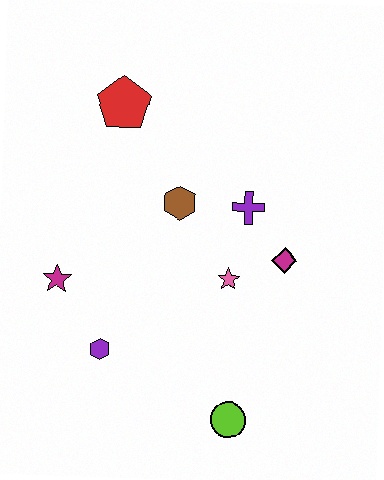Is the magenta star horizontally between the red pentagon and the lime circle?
No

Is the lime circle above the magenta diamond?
No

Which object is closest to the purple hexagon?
The magenta star is closest to the purple hexagon.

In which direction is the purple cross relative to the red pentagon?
The purple cross is to the right of the red pentagon.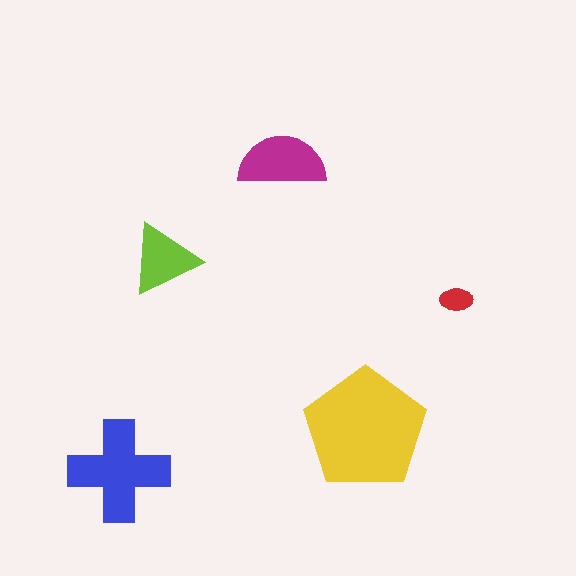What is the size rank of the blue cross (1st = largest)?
2nd.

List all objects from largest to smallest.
The yellow pentagon, the blue cross, the magenta semicircle, the lime triangle, the red ellipse.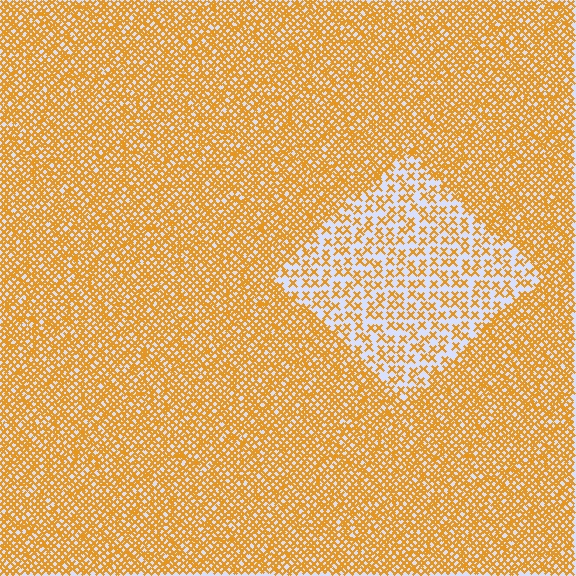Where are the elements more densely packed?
The elements are more densely packed outside the diamond boundary.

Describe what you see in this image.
The image contains small orange elements arranged at two different densities. A diamond-shaped region is visible where the elements are less densely packed than the surrounding area.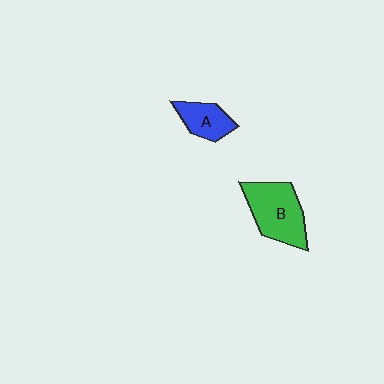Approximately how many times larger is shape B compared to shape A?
Approximately 1.8 times.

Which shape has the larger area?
Shape B (green).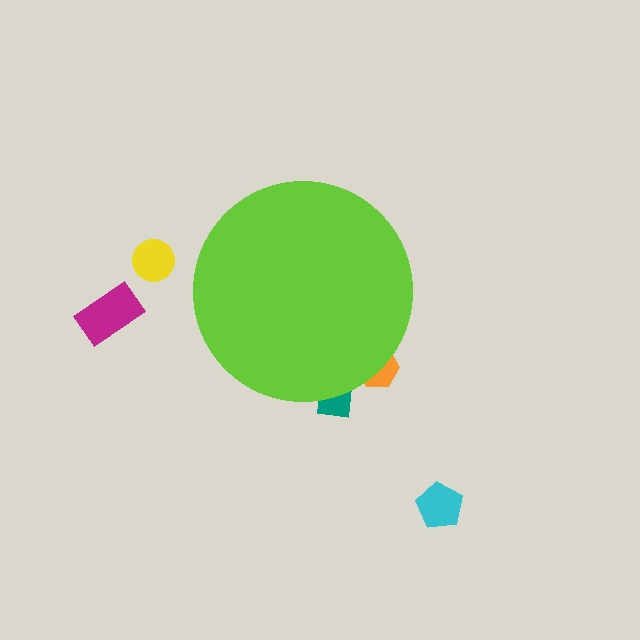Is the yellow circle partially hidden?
No, the yellow circle is fully visible.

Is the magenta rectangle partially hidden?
No, the magenta rectangle is fully visible.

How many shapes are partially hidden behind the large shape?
2 shapes are partially hidden.